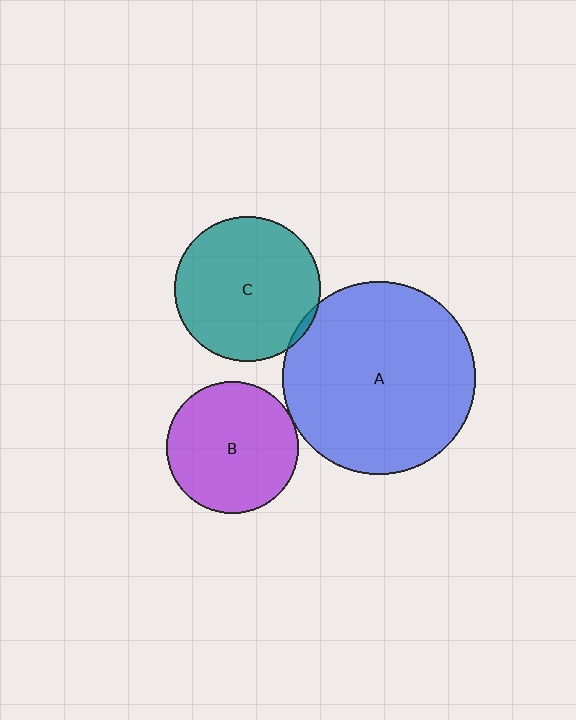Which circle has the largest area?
Circle A (blue).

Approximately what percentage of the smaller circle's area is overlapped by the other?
Approximately 5%.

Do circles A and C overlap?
Yes.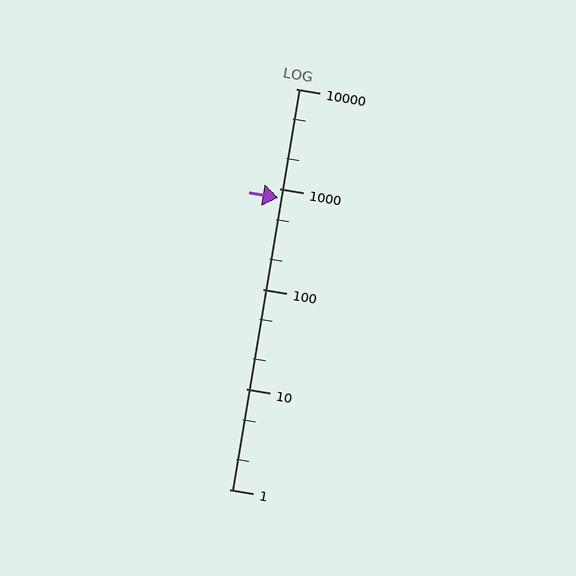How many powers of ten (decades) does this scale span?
The scale spans 4 decades, from 1 to 10000.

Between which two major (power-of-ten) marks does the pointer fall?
The pointer is between 100 and 1000.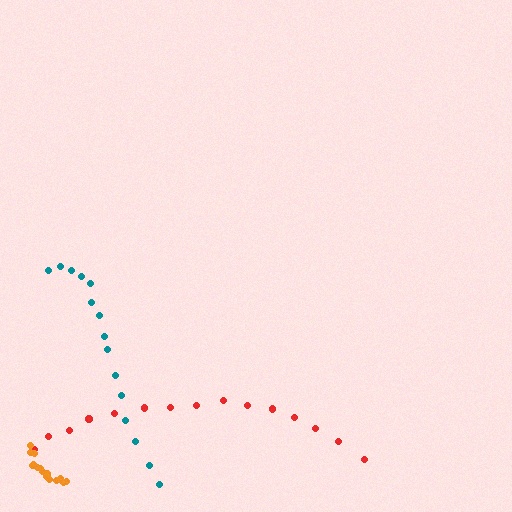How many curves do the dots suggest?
There are 3 distinct paths.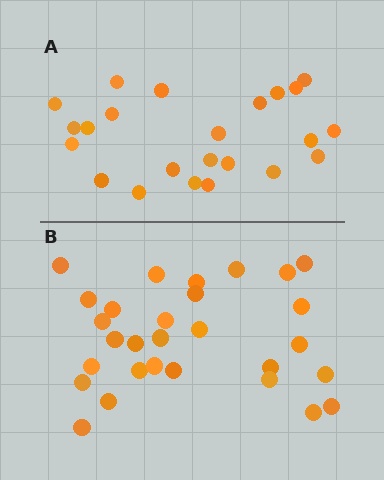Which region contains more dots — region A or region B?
Region B (the bottom region) has more dots.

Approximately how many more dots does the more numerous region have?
Region B has about 6 more dots than region A.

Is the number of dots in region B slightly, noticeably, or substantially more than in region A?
Region B has noticeably more, but not dramatically so. The ratio is roughly 1.3 to 1.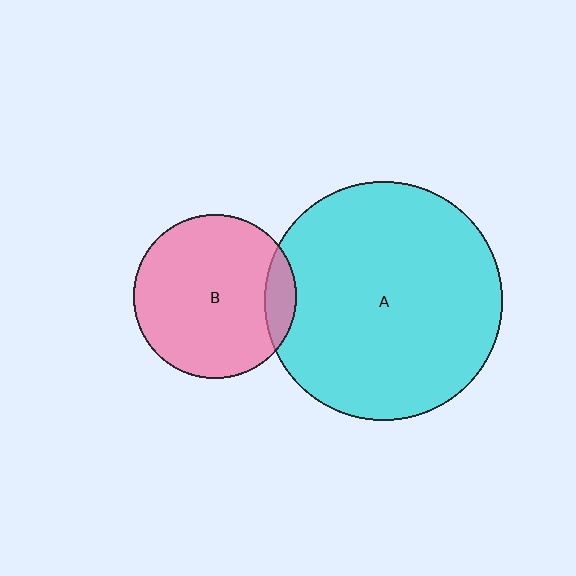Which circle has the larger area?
Circle A (cyan).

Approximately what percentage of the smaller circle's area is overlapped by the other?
Approximately 10%.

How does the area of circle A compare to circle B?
Approximately 2.1 times.